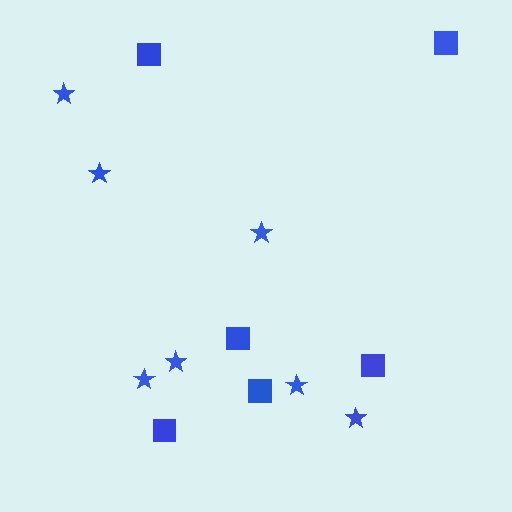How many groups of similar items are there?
There are 2 groups: one group of squares (6) and one group of stars (7).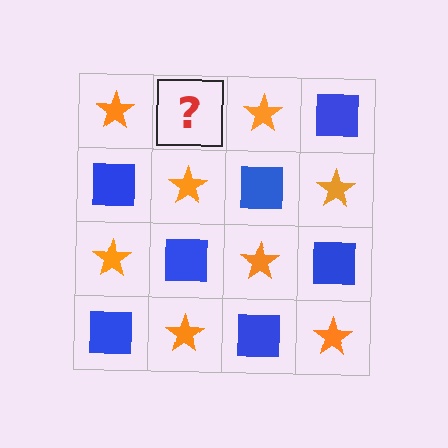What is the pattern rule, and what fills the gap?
The rule is that it alternates orange star and blue square in a checkerboard pattern. The gap should be filled with a blue square.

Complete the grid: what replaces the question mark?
The question mark should be replaced with a blue square.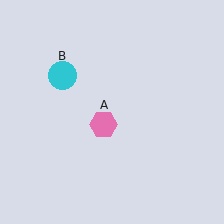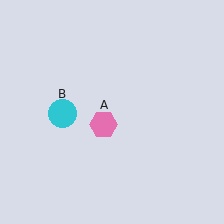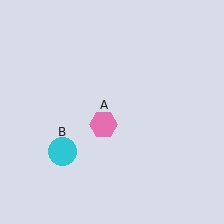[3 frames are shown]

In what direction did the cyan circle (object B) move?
The cyan circle (object B) moved down.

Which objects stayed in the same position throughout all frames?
Pink hexagon (object A) remained stationary.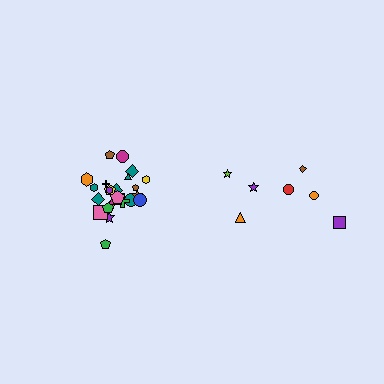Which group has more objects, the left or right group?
The left group.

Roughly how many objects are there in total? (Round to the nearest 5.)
Roughly 30 objects in total.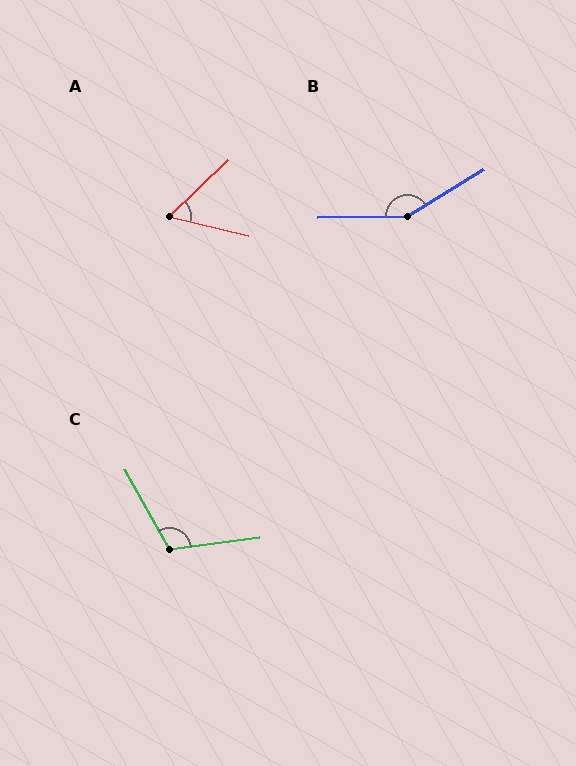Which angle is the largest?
B, at approximately 149 degrees.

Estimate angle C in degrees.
Approximately 112 degrees.